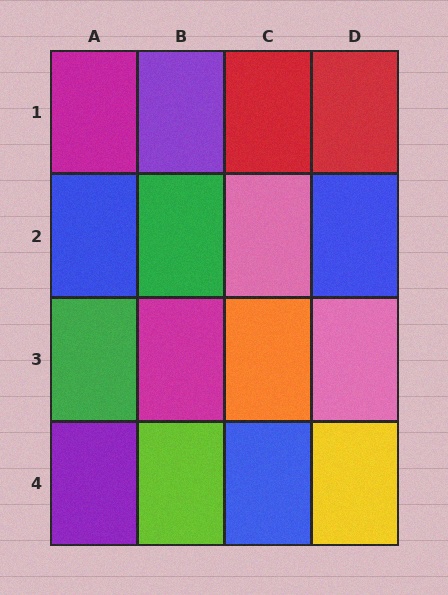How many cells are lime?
1 cell is lime.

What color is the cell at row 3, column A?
Green.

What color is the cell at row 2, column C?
Pink.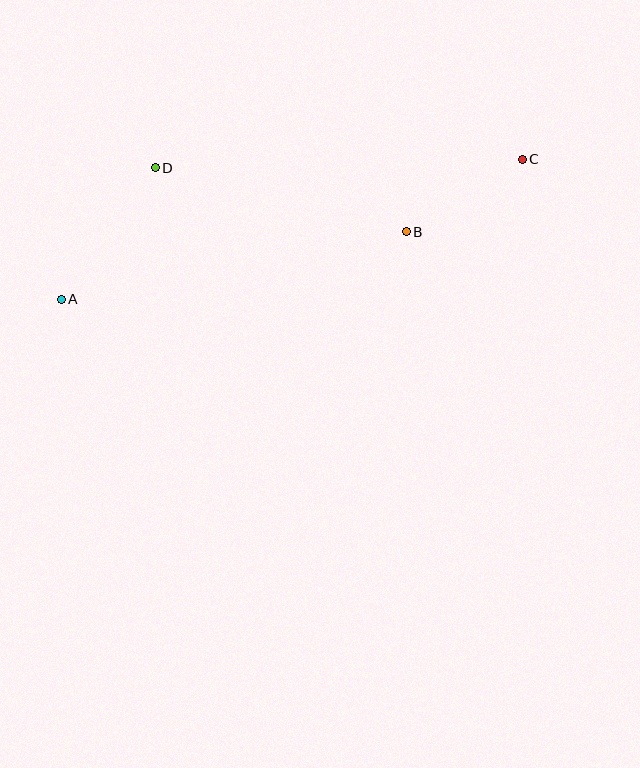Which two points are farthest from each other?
Points A and C are farthest from each other.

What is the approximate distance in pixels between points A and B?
The distance between A and B is approximately 352 pixels.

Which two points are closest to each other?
Points B and C are closest to each other.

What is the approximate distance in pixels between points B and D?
The distance between B and D is approximately 260 pixels.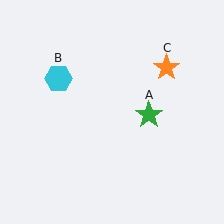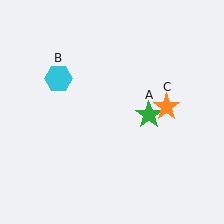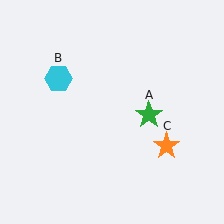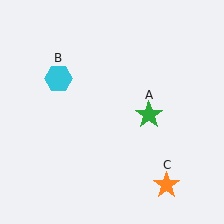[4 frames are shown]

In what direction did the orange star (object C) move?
The orange star (object C) moved down.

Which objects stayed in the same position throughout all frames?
Green star (object A) and cyan hexagon (object B) remained stationary.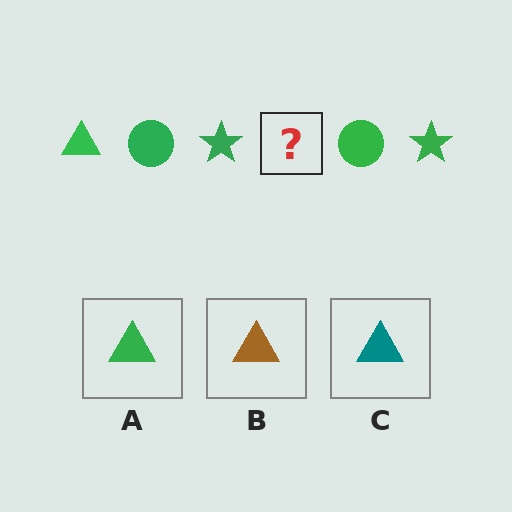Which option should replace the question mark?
Option A.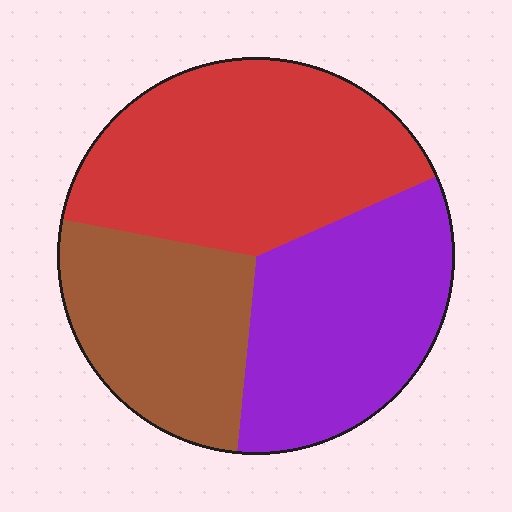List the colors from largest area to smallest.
From largest to smallest: red, purple, brown.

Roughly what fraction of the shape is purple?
Purple takes up about one third (1/3) of the shape.